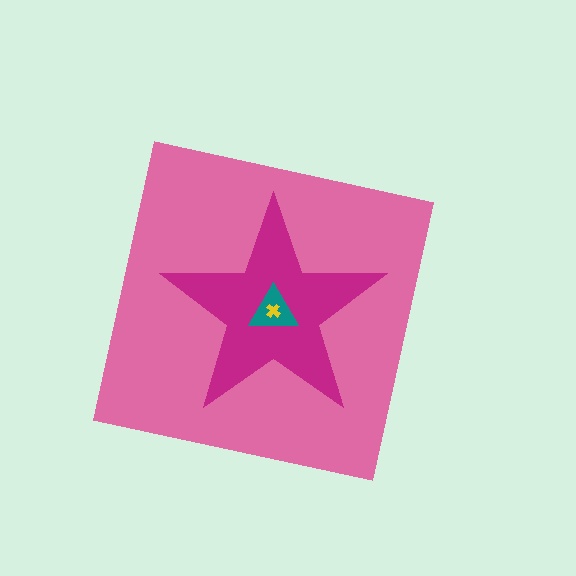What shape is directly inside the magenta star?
The teal triangle.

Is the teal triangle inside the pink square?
Yes.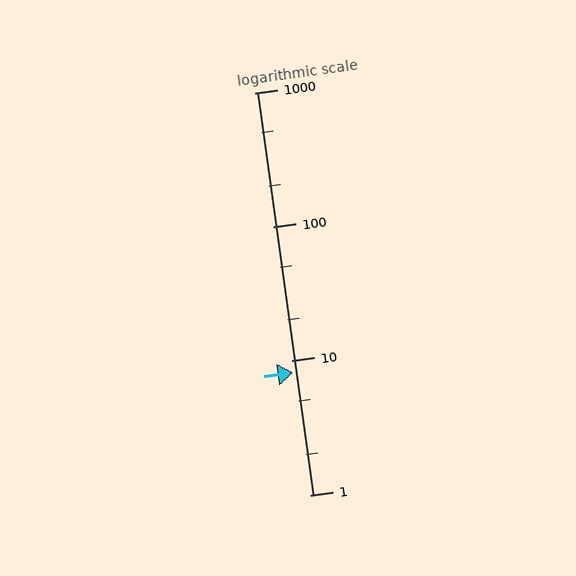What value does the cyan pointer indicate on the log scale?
The pointer indicates approximately 8.2.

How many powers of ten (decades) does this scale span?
The scale spans 3 decades, from 1 to 1000.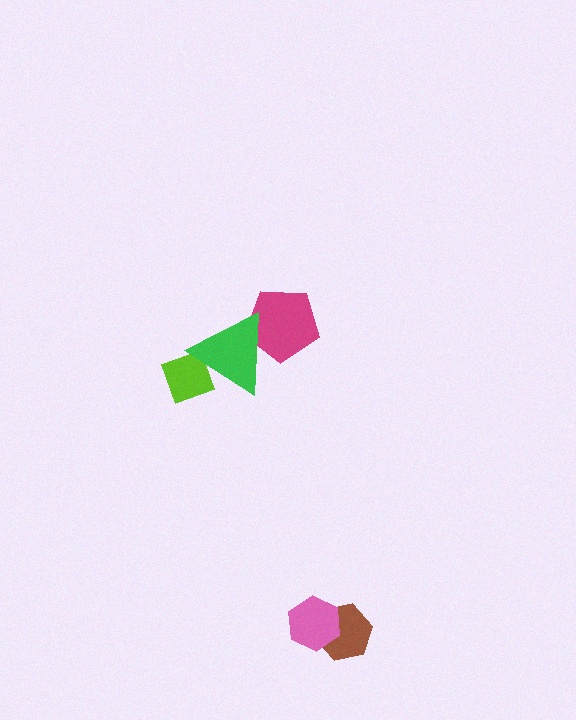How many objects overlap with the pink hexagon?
1 object overlaps with the pink hexagon.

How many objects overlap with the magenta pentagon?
1 object overlaps with the magenta pentagon.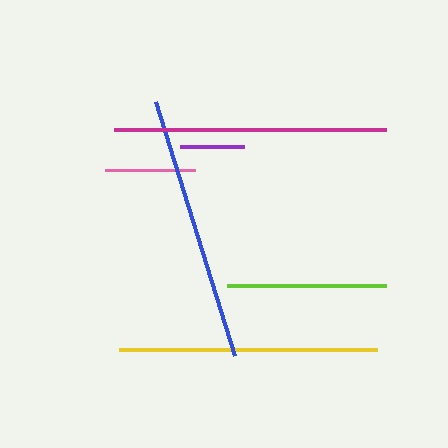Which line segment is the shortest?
The purple line is the shortest at approximately 63 pixels.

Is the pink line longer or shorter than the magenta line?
The magenta line is longer than the pink line.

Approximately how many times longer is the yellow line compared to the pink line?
The yellow line is approximately 2.9 times the length of the pink line.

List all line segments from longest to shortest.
From longest to shortest: magenta, blue, yellow, lime, pink, purple.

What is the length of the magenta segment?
The magenta segment is approximately 272 pixels long.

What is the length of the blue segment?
The blue segment is approximately 266 pixels long.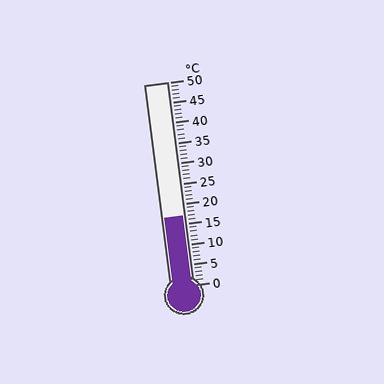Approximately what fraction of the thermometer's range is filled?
The thermometer is filled to approximately 35% of its range.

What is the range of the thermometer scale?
The thermometer scale ranges from 0°C to 50°C.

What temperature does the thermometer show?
The thermometer shows approximately 17°C.